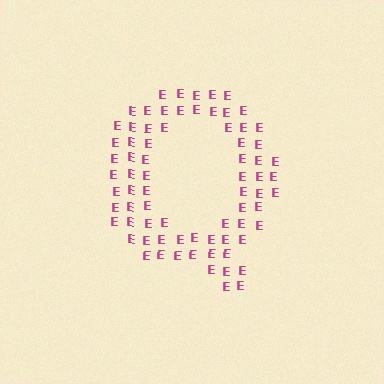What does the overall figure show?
The overall figure shows the letter Q.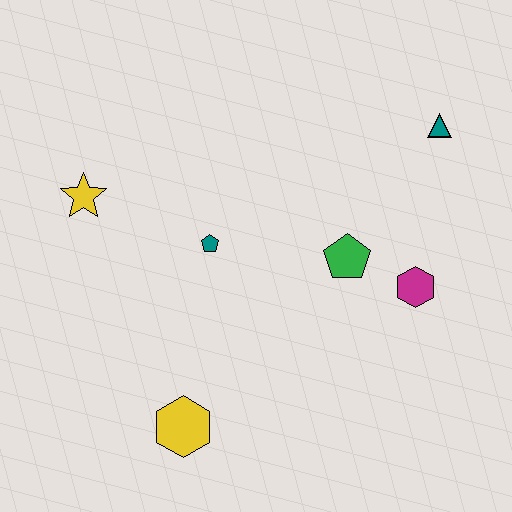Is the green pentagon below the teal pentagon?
Yes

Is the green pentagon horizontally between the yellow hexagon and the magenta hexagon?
Yes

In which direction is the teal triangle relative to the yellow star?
The teal triangle is to the right of the yellow star.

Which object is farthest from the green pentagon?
The yellow star is farthest from the green pentagon.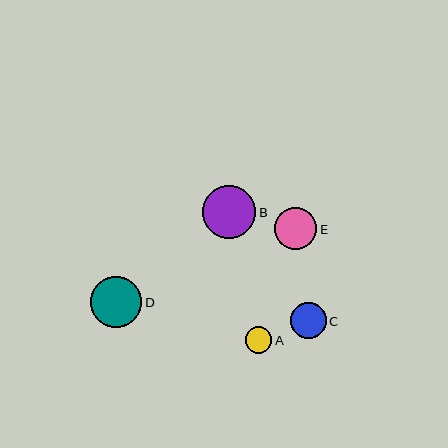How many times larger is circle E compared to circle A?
Circle E is approximately 1.6 times the size of circle A.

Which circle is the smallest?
Circle A is the smallest with a size of approximately 26 pixels.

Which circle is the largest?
Circle B is the largest with a size of approximately 53 pixels.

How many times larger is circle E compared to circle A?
Circle E is approximately 1.6 times the size of circle A.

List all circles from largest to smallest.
From largest to smallest: B, D, E, C, A.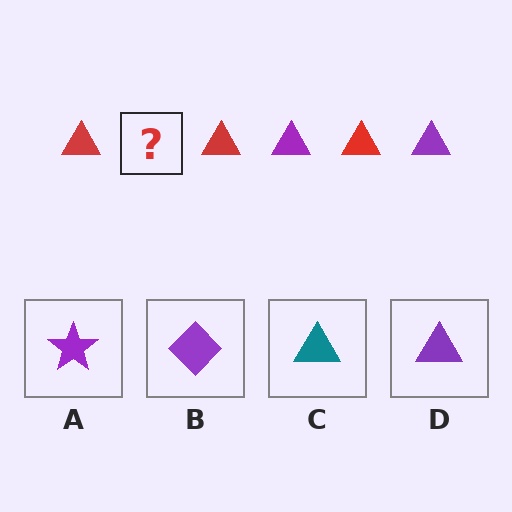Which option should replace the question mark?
Option D.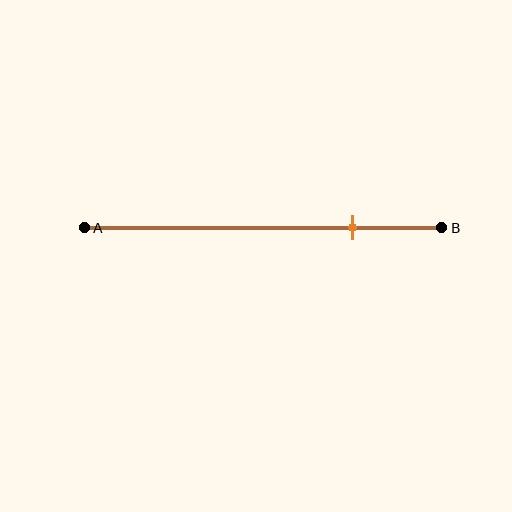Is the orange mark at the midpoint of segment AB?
No, the mark is at about 75% from A, not at the 50% midpoint.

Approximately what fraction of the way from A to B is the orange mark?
The orange mark is approximately 75% of the way from A to B.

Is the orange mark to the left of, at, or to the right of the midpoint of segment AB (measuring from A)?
The orange mark is to the right of the midpoint of segment AB.